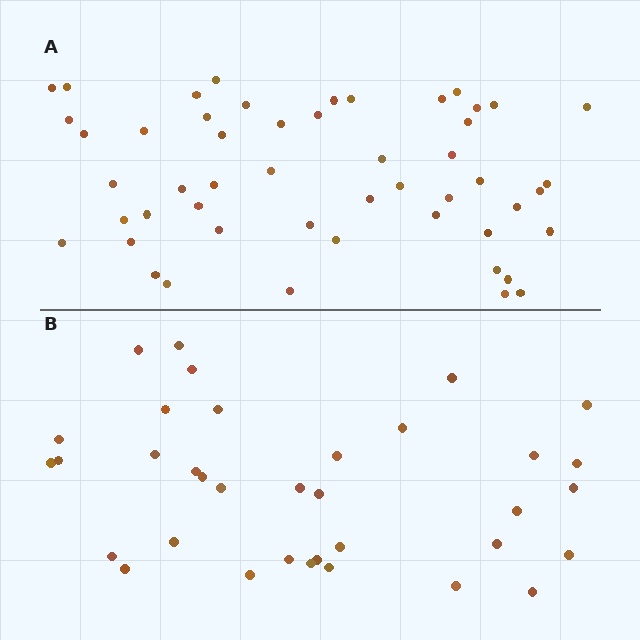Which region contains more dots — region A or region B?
Region A (the top region) has more dots.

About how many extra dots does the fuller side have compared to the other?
Region A has approximately 15 more dots than region B.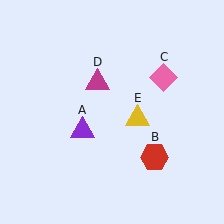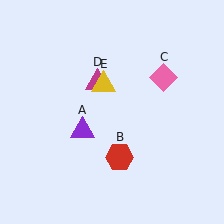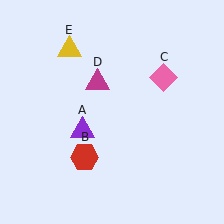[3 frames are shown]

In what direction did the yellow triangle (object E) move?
The yellow triangle (object E) moved up and to the left.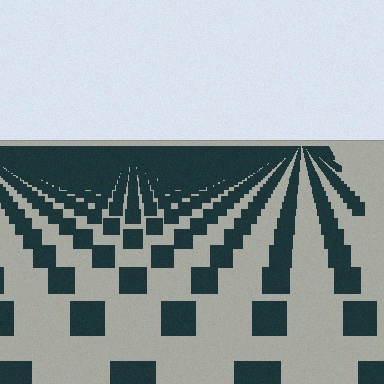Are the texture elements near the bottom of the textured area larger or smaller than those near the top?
Larger. Near the bottom, elements are closer to the viewer and appear at a bigger on-screen size.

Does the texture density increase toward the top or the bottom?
Density increases toward the top.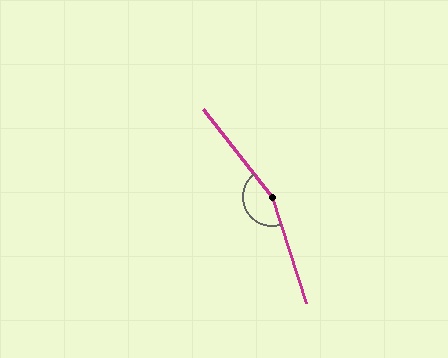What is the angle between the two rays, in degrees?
Approximately 160 degrees.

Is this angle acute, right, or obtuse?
It is obtuse.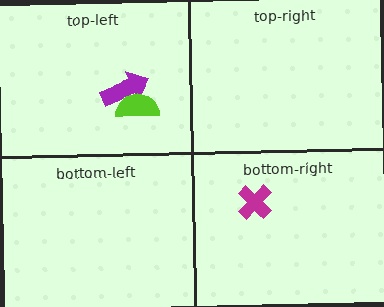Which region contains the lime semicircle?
The top-left region.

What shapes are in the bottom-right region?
The magenta cross.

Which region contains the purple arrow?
The top-left region.